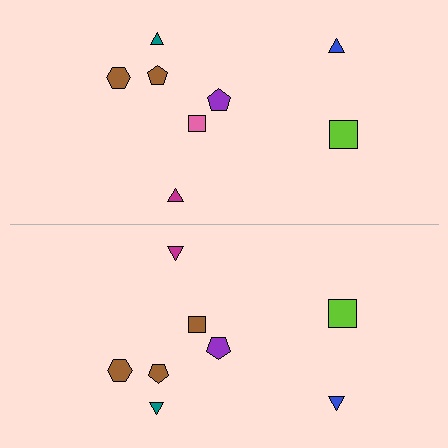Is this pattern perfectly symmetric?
No, the pattern is not perfectly symmetric. The brown square on the bottom side breaks the symmetry — its mirror counterpart is pink.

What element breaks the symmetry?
The brown square on the bottom side breaks the symmetry — its mirror counterpart is pink.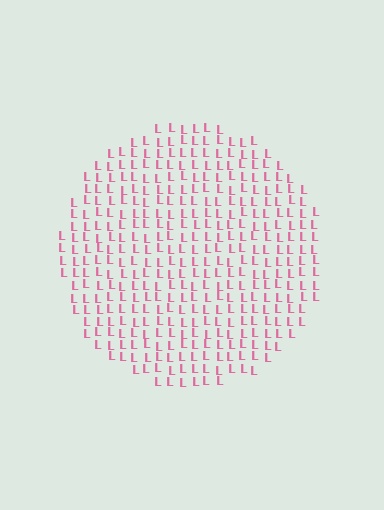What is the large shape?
The large shape is a circle.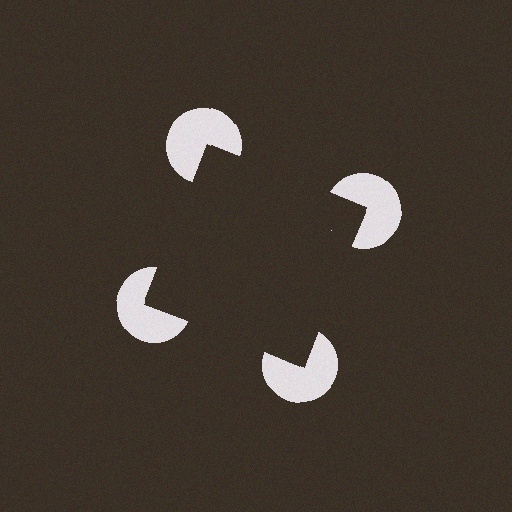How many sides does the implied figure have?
4 sides.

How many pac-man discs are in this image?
There are 4 — one at each vertex of the illusory square.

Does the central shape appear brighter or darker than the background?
It typically appears slightly darker than the background, even though no actual brightness change is drawn.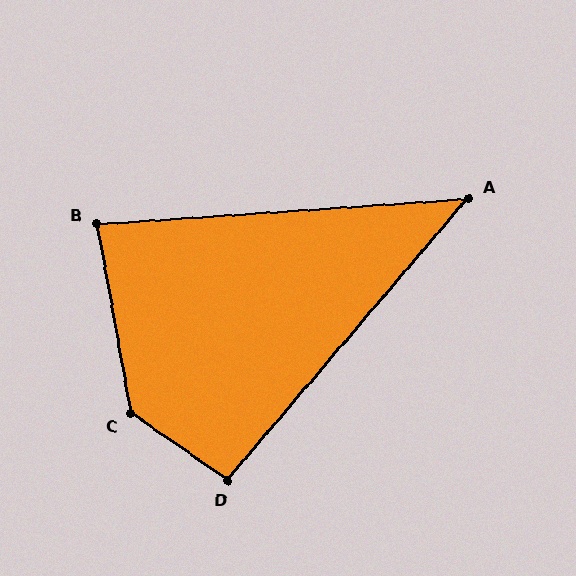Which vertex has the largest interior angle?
C, at approximately 134 degrees.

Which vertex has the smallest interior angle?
A, at approximately 46 degrees.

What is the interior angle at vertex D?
Approximately 96 degrees (obtuse).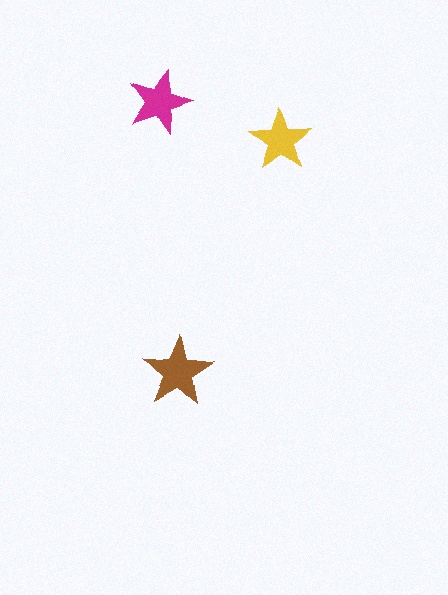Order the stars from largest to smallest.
the brown one, the magenta one, the yellow one.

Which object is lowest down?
The brown star is bottommost.